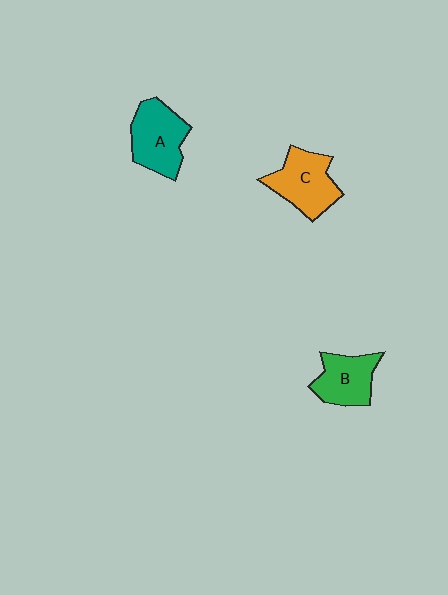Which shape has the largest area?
Shape A (teal).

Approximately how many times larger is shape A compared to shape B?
Approximately 1.2 times.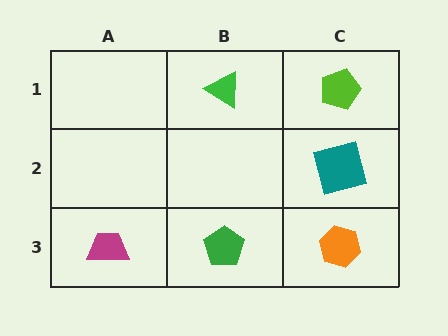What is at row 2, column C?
A teal square.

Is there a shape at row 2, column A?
No, that cell is empty.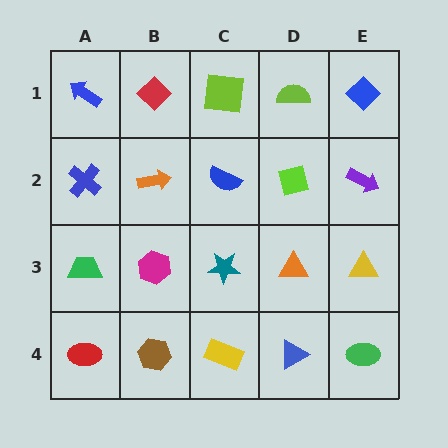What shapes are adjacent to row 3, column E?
A purple arrow (row 2, column E), a green ellipse (row 4, column E), an orange triangle (row 3, column D).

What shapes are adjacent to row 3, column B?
An orange arrow (row 2, column B), a brown hexagon (row 4, column B), a green trapezoid (row 3, column A), a teal star (row 3, column C).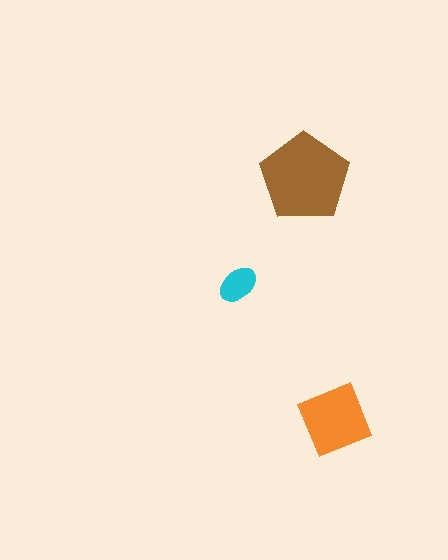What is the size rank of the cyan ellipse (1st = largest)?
3rd.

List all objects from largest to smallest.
The brown pentagon, the orange diamond, the cyan ellipse.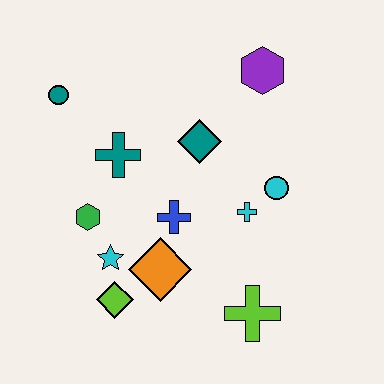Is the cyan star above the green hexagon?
No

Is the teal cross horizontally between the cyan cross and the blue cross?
No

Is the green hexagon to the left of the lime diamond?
Yes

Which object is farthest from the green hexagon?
The purple hexagon is farthest from the green hexagon.